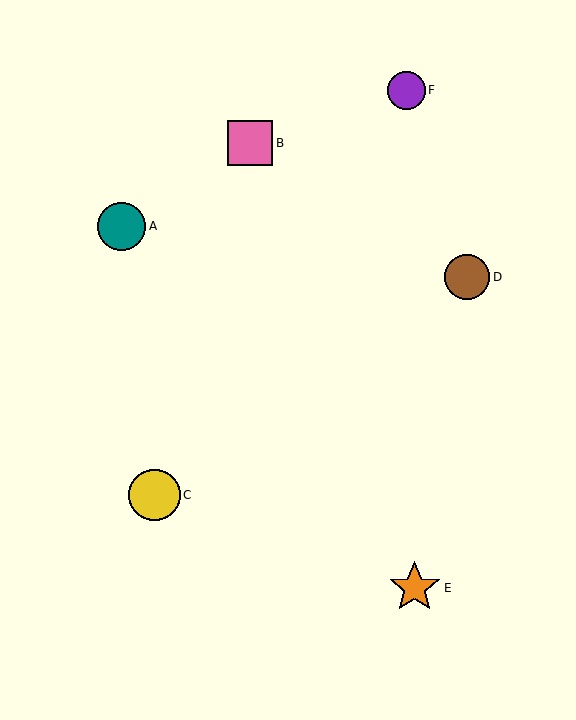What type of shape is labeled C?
Shape C is a yellow circle.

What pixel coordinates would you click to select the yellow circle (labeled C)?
Click at (154, 495) to select the yellow circle C.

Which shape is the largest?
The orange star (labeled E) is the largest.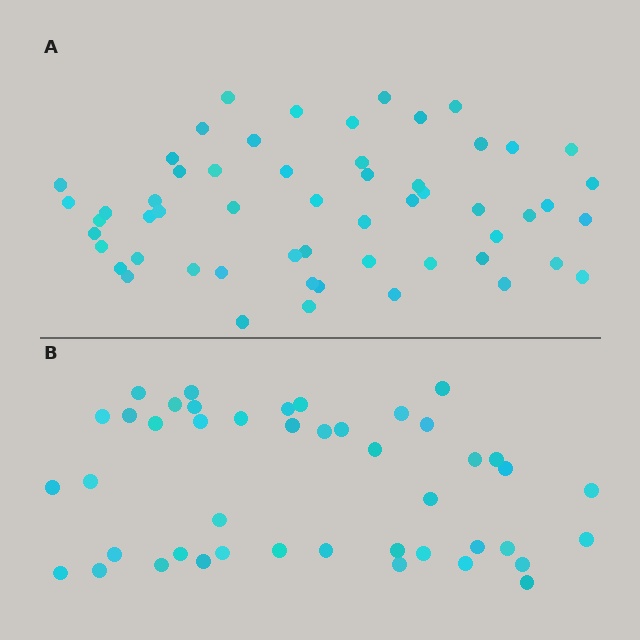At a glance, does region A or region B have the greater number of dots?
Region A (the top region) has more dots.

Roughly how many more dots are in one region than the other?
Region A has roughly 12 or so more dots than region B.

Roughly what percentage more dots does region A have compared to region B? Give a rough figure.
About 25% more.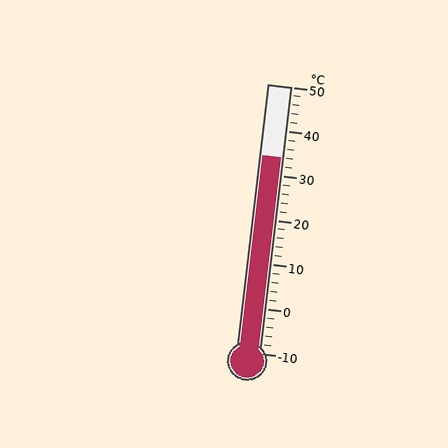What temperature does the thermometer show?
The thermometer shows approximately 34°C.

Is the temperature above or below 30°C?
The temperature is above 30°C.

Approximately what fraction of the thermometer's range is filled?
The thermometer is filled to approximately 75% of its range.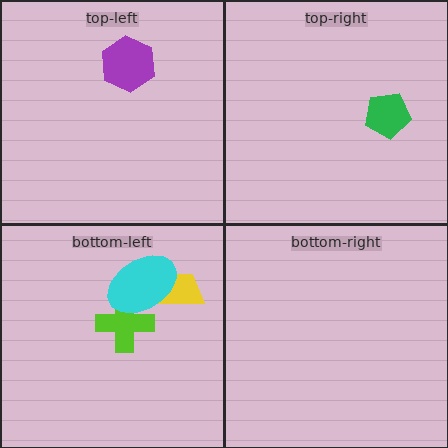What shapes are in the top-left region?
The purple hexagon.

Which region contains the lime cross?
The bottom-left region.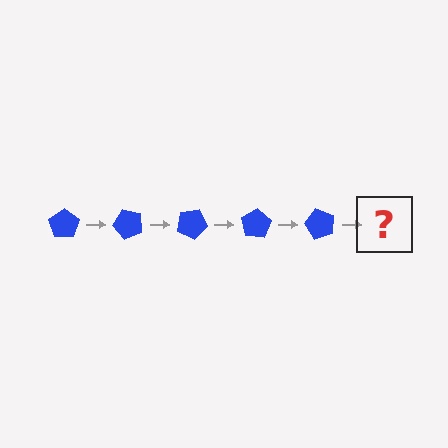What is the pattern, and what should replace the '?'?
The pattern is that the pentagon rotates 50 degrees each step. The '?' should be a blue pentagon rotated 250 degrees.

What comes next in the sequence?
The next element should be a blue pentagon rotated 250 degrees.